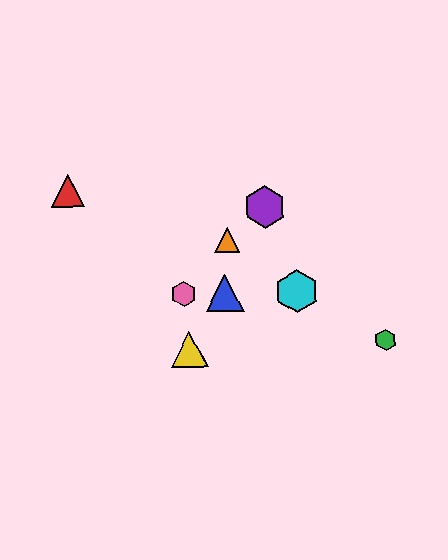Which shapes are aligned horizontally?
The blue triangle, the cyan hexagon, the pink hexagon are aligned horizontally.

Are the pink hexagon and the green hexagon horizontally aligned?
No, the pink hexagon is at y≈294 and the green hexagon is at y≈340.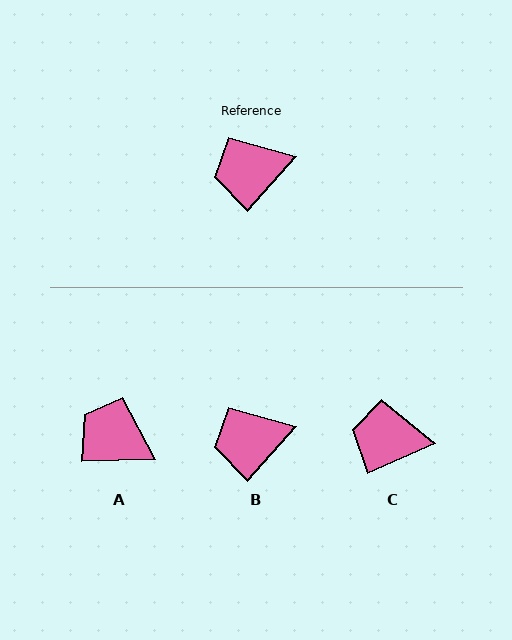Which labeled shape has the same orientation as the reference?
B.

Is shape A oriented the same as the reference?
No, it is off by about 47 degrees.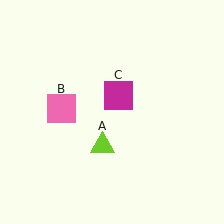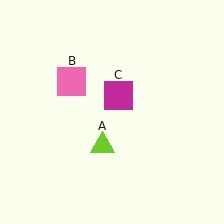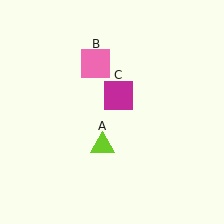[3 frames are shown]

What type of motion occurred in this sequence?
The pink square (object B) rotated clockwise around the center of the scene.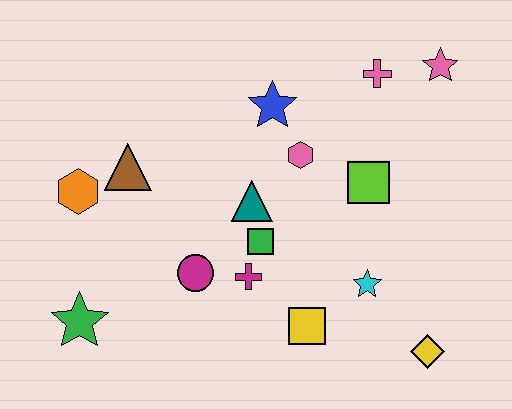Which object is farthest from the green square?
The pink star is farthest from the green square.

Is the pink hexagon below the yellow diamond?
No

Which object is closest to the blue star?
The pink hexagon is closest to the blue star.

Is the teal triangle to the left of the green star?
No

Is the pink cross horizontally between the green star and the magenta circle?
No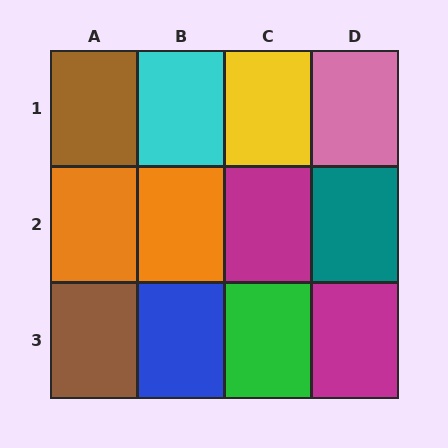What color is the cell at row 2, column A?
Orange.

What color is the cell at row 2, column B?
Orange.